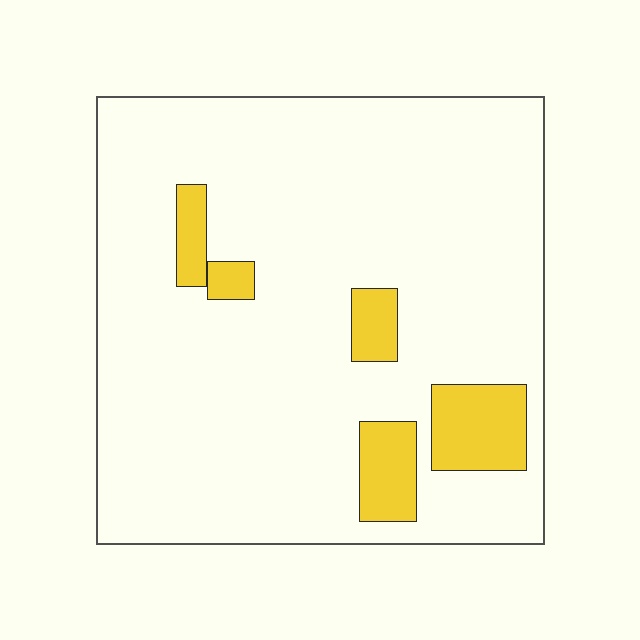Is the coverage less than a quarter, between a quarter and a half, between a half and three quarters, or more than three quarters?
Less than a quarter.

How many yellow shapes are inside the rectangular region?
5.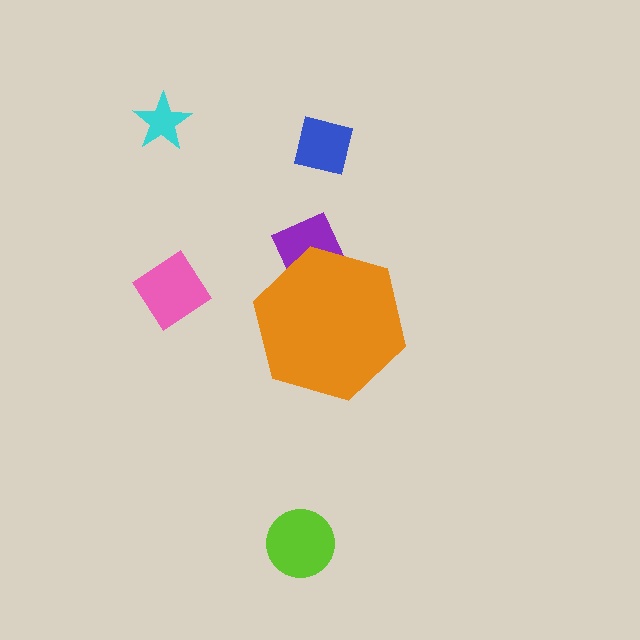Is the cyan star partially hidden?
No, the cyan star is fully visible.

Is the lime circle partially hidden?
No, the lime circle is fully visible.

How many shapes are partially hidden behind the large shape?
1 shape is partially hidden.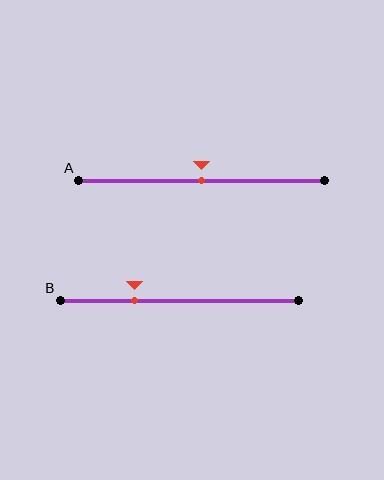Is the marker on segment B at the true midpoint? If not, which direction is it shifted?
No, the marker on segment B is shifted to the left by about 19% of the segment length.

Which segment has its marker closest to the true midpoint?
Segment A has its marker closest to the true midpoint.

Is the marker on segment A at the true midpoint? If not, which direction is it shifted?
Yes, the marker on segment A is at the true midpoint.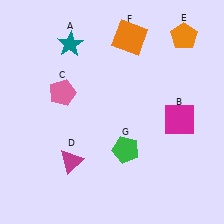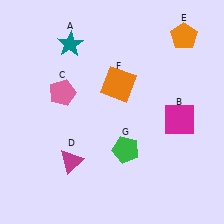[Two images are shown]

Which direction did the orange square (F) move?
The orange square (F) moved down.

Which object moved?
The orange square (F) moved down.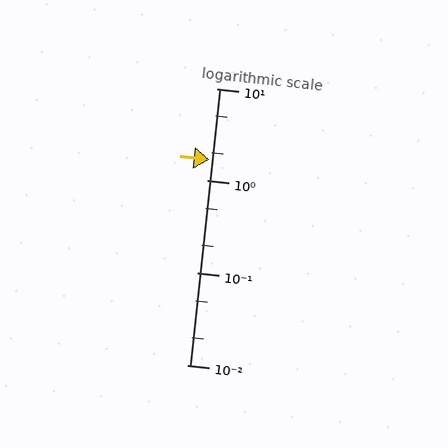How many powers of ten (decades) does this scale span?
The scale spans 3 decades, from 0.01 to 10.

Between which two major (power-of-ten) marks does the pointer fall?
The pointer is between 1 and 10.